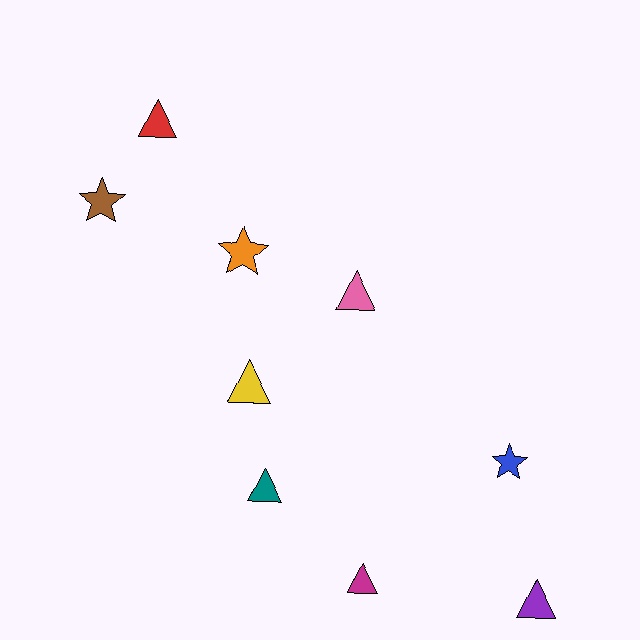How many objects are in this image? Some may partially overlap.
There are 9 objects.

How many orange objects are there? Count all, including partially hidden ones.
There is 1 orange object.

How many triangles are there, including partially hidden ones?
There are 6 triangles.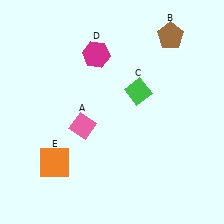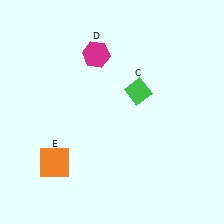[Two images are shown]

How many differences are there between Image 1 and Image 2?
There are 2 differences between the two images.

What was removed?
The brown pentagon (B), the pink diamond (A) were removed in Image 2.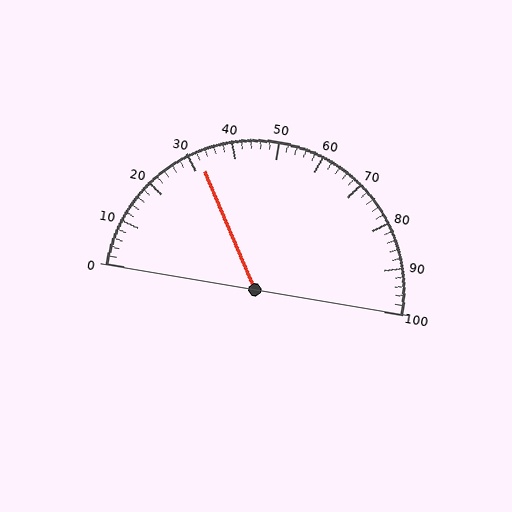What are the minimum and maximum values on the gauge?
The gauge ranges from 0 to 100.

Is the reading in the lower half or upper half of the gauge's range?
The reading is in the lower half of the range (0 to 100).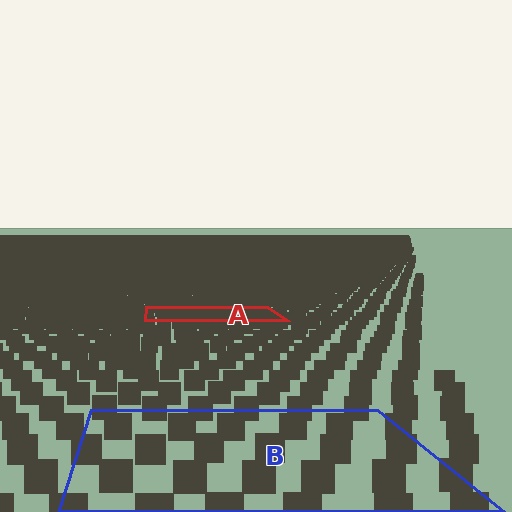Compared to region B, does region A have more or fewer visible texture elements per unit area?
Region A has more texture elements per unit area — they are packed more densely because it is farther away.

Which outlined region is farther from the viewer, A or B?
Region A is farther from the viewer — the texture elements inside it appear smaller and more densely packed.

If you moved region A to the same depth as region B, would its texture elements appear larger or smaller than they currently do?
They would appear larger. At a closer depth, the same texture elements are projected at a bigger on-screen size.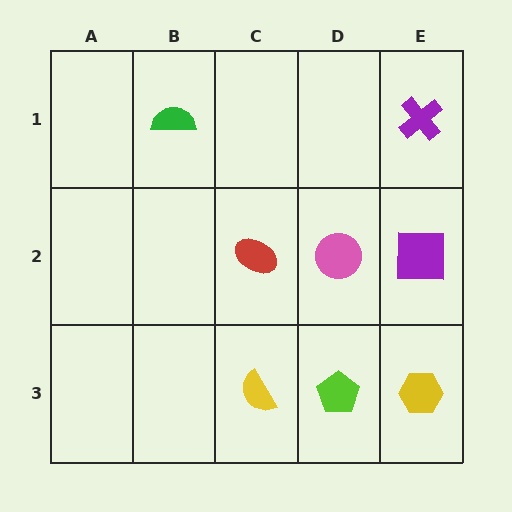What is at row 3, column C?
A yellow semicircle.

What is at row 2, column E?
A purple square.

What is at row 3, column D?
A lime pentagon.